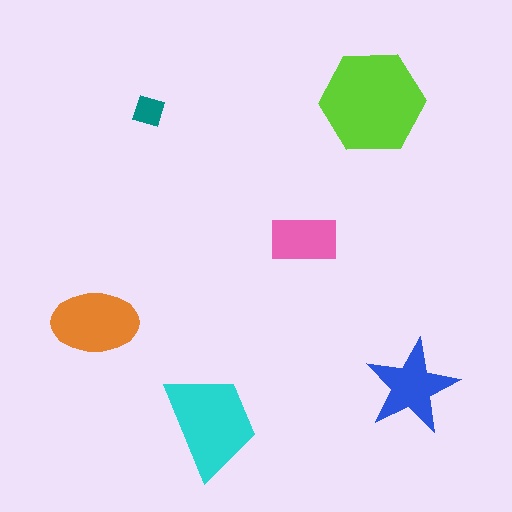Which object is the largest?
The lime hexagon.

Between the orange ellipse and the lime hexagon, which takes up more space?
The lime hexagon.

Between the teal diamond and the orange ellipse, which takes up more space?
The orange ellipse.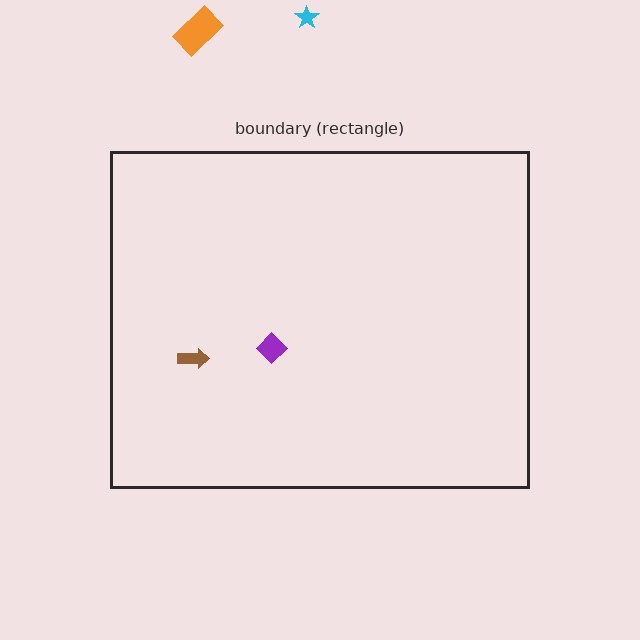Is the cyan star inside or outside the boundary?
Outside.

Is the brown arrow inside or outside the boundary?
Inside.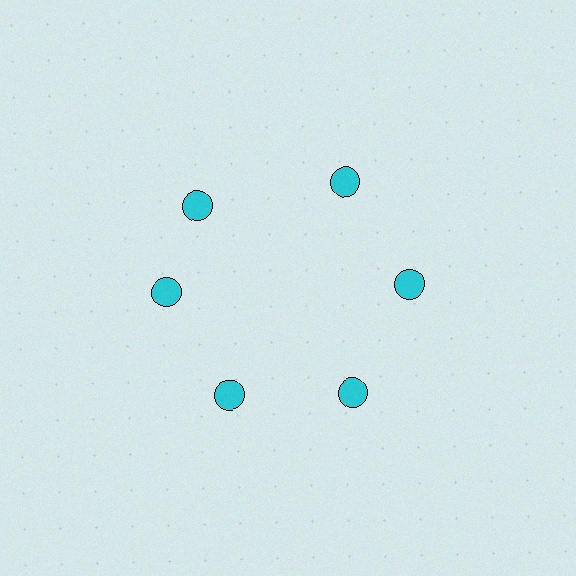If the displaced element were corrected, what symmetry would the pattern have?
It would have 6-fold rotational symmetry — the pattern would map onto itself every 60 degrees.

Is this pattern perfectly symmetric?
No. The 6 cyan circles are arranged in a ring, but one element near the 11 o'clock position is rotated out of alignment along the ring, breaking the 6-fold rotational symmetry.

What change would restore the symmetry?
The symmetry would be restored by rotating it back into even spacing with its neighbors so that all 6 circles sit at equal angles and equal distance from the center.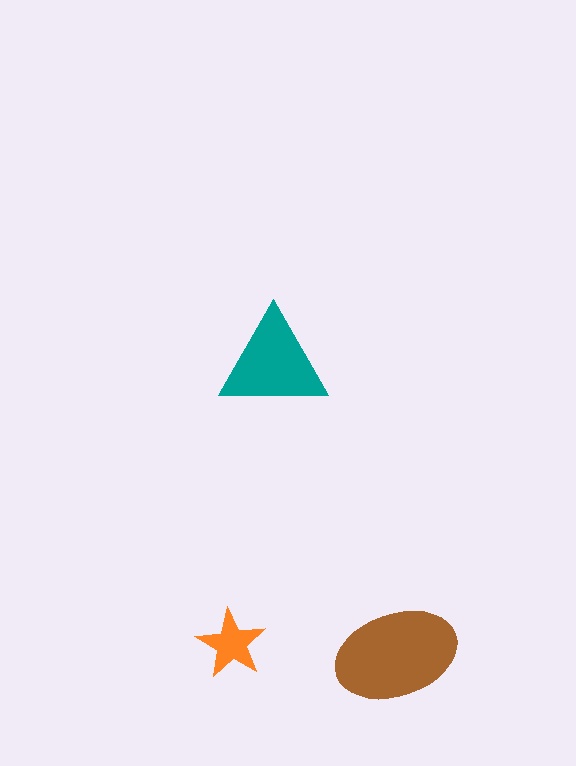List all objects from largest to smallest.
The brown ellipse, the teal triangle, the orange star.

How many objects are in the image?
There are 3 objects in the image.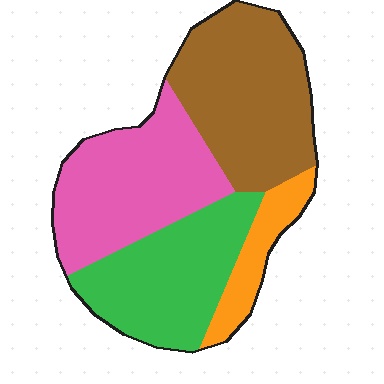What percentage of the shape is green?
Green covers roughly 25% of the shape.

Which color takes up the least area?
Orange, at roughly 10%.